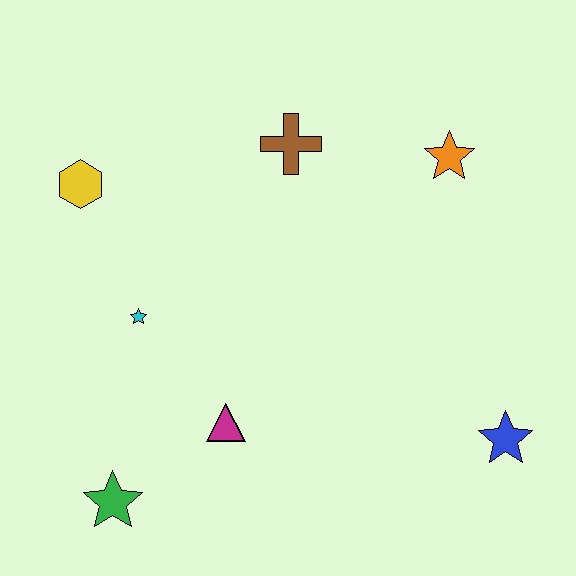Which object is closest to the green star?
The magenta triangle is closest to the green star.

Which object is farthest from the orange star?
The green star is farthest from the orange star.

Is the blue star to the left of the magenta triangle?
No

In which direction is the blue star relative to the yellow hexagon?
The blue star is to the right of the yellow hexagon.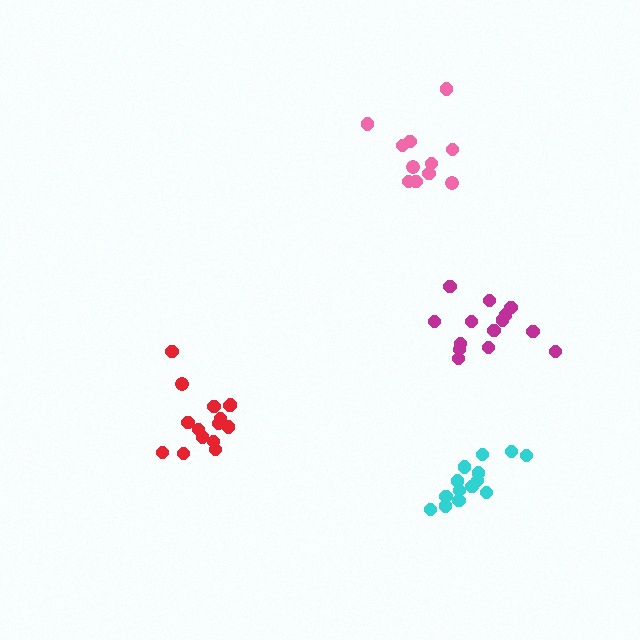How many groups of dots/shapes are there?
There are 4 groups.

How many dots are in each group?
Group 1: 15 dots, Group 2: 11 dots, Group 3: 14 dots, Group 4: 15 dots (55 total).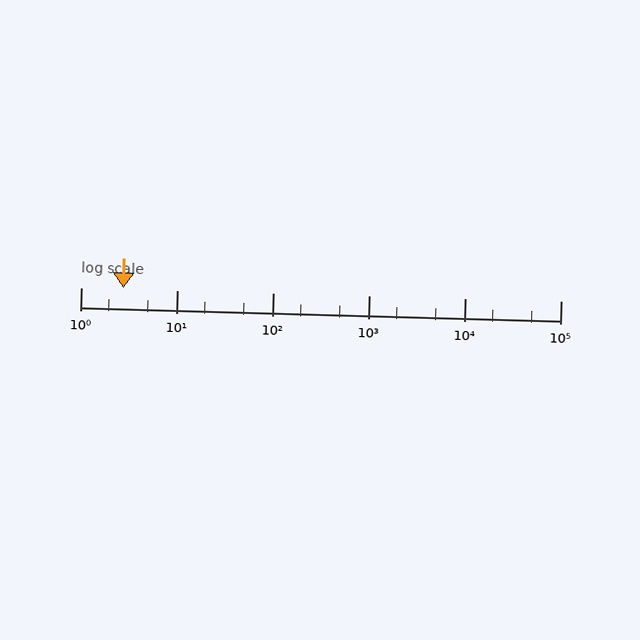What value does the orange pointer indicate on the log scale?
The pointer indicates approximately 2.8.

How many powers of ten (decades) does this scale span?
The scale spans 5 decades, from 1 to 100000.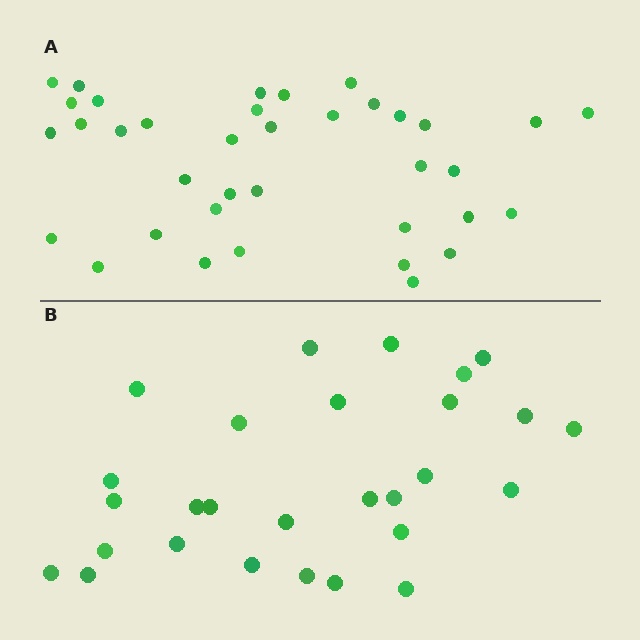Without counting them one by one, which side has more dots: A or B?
Region A (the top region) has more dots.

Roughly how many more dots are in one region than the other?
Region A has roughly 8 or so more dots than region B.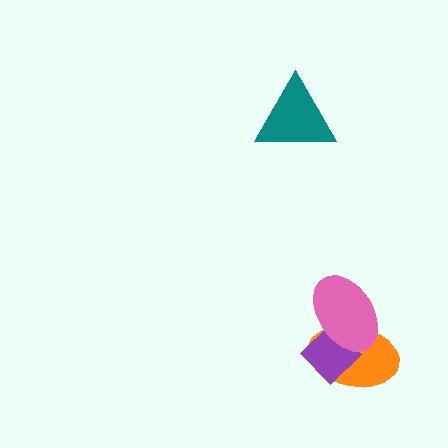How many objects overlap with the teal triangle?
0 objects overlap with the teal triangle.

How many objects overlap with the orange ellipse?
2 objects overlap with the orange ellipse.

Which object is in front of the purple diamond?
The pink ellipse is in front of the purple diamond.